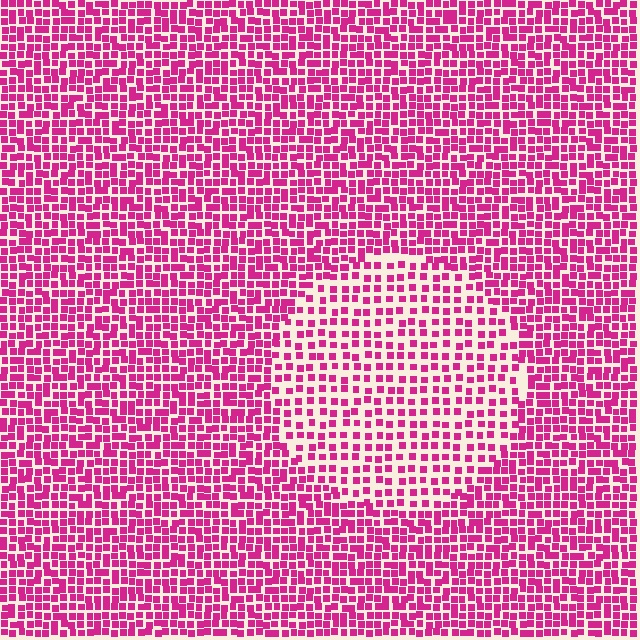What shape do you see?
I see a circle.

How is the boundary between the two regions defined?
The boundary is defined by a change in element density (approximately 1.8x ratio). All elements are the same color, size, and shape.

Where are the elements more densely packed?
The elements are more densely packed outside the circle boundary.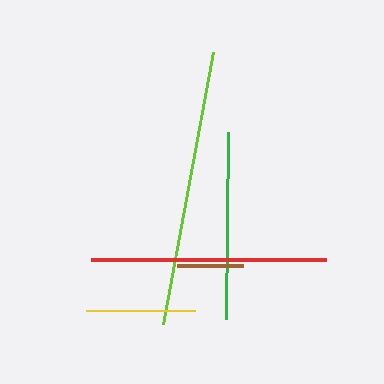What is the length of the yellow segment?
The yellow segment is approximately 109 pixels long.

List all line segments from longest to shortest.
From longest to shortest: lime, red, green, yellow, brown.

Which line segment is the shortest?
The brown line is the shortest at approximately 66 pixels.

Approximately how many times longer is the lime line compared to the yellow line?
The lime line is approximately 2.5 times the length of the yellow line.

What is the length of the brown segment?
The brown segment is approximately 66 pixels long.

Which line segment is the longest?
The lime line is the longest at approximately 276 pixels.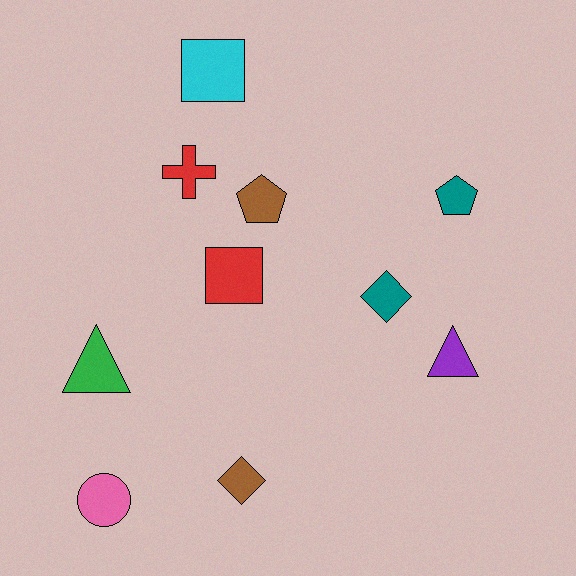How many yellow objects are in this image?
There are no yellow objects.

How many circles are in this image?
There is 1 circle.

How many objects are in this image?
There are 10 objects.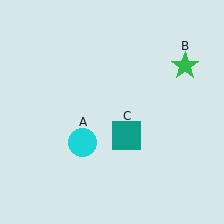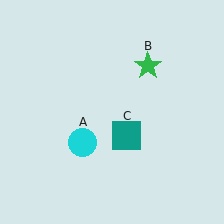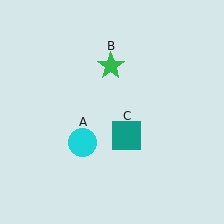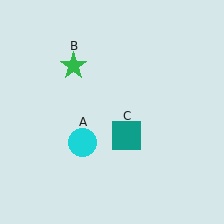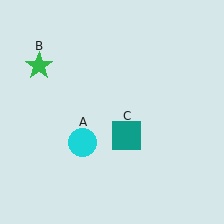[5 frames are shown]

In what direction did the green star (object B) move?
The green star (object B) moved left.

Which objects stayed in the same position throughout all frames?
Cyan circle (object A) and teal square (object C) remained stationary.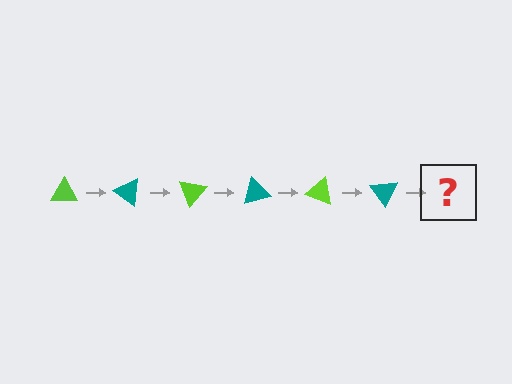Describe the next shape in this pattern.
It should be a lime triangle, rotated 210 degrees from the start.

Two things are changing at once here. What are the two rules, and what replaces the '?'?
The two rules are that it rotates 35 degrees each step and the color cycles through lime and teal. The '?' should be a lime triangle, rotated 210 degrees from the start.